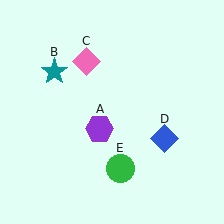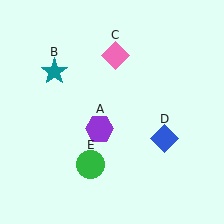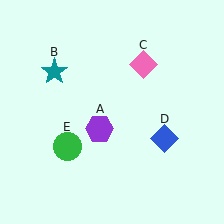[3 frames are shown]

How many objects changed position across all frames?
2 objects changed position: pink diamond (object C), green circle (object E).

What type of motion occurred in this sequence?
The pink diamond (object C), green circle (object E) rotated clockwise around the center of the scene.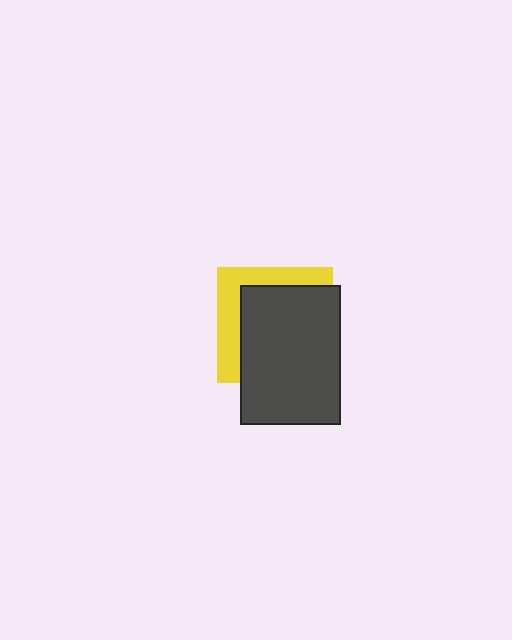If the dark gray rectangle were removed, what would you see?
You would see the complete yellow square.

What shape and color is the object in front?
The object in front is a dark gray rectangle.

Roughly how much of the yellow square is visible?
A small part of it is visible (roughly 32%).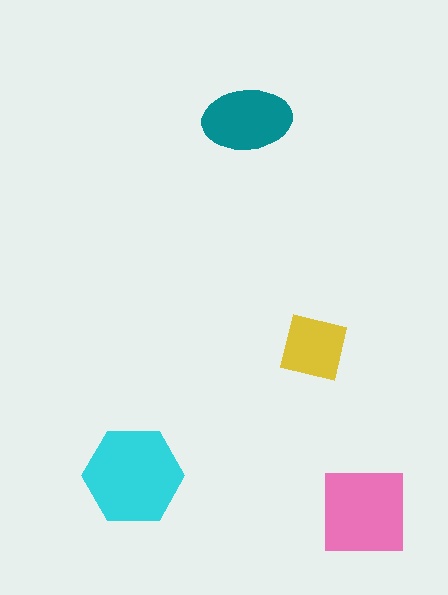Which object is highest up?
The teal ellipse is topmost.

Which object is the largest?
The cyan hexagon.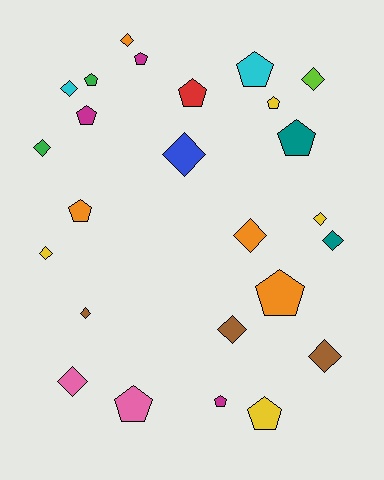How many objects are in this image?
There are 25 objects.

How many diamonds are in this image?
There are 13 diamonds.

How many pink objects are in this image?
There are 2 pink objects.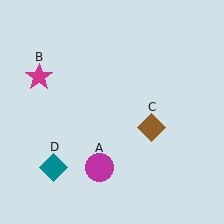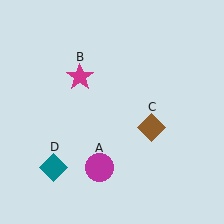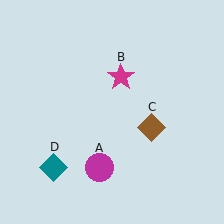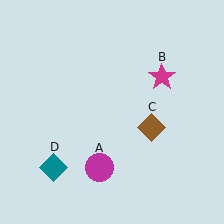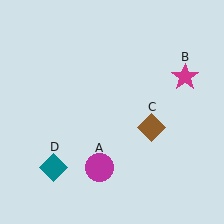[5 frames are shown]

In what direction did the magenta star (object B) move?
The magenta star (object B) moved right.